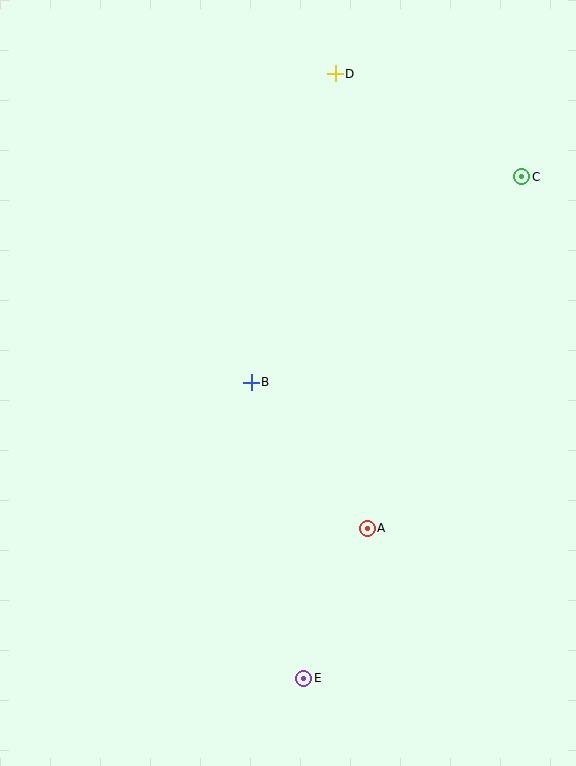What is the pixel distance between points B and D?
The distance between B and D is 319 pixels.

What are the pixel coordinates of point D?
Point D is at (335, 74).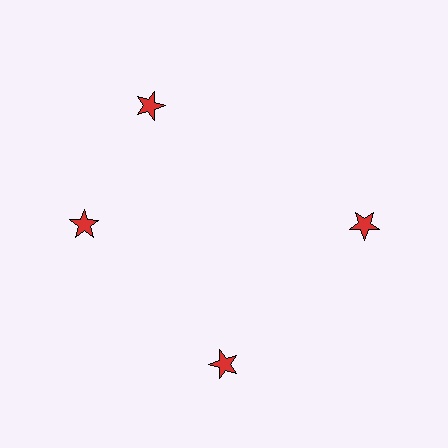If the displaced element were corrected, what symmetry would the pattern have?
It would have 4-fold rotational symmetry — the pattern would map onto itself every 90 degrees.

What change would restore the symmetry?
The symmetry would be restored by rotating it back into even spacing with its neighbors so that all 4 stars sit at equal angles and equal distance from the center.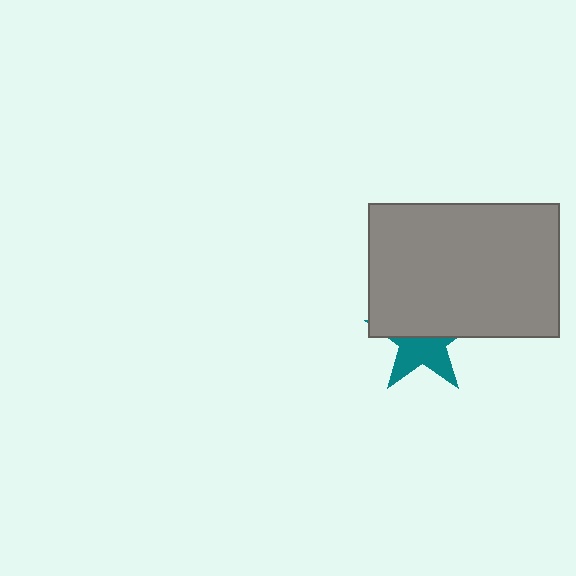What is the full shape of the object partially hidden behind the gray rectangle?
The partially hidden object is a teal star.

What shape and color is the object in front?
The object in front is a gray rectangle.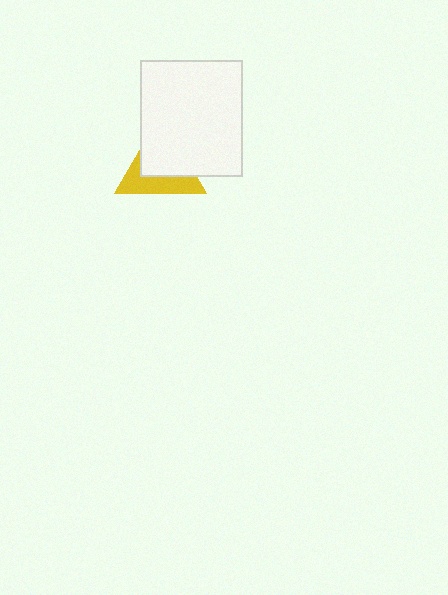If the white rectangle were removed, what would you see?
You would see the complete yellow triangle.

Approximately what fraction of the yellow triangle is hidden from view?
Roughly 58% of the yellow triangle is hidden behind the white rectangle.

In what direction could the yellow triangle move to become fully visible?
The yellow triangle could move toward the lower-left. That would shift it out from behind the white rectangle entirely.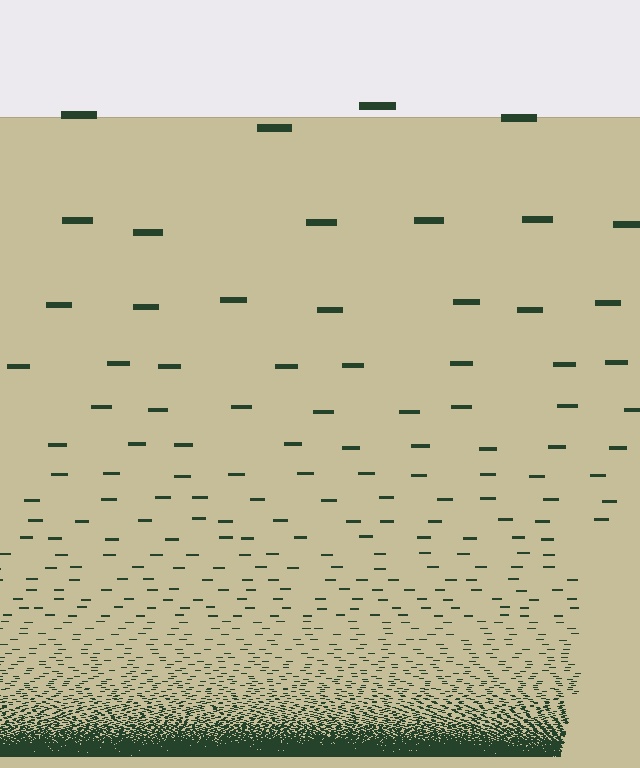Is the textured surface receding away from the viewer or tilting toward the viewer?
The surface appears to tilt toward the viewer. Texture elements get larger and sparser toward the top.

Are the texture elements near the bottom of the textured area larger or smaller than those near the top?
Smaller. The gradient is inverted — elements near the bottom are smaller and denser.